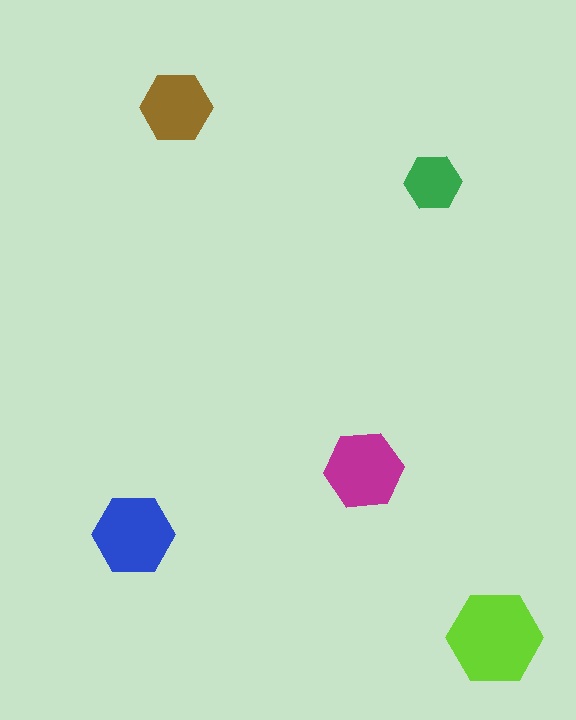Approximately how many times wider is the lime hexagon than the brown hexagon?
About 1.5 times wider.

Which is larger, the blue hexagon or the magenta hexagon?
The blue one.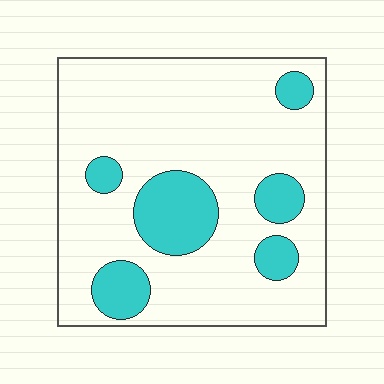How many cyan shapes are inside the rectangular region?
6.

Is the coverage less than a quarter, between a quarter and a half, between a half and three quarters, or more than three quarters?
Less than a quarter.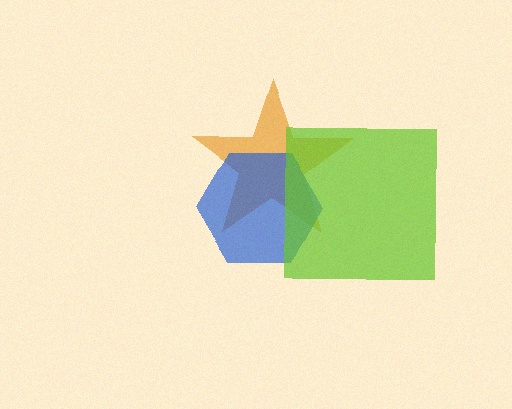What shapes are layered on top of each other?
The layered shapes are: an orange star, a blue hexagon, a lime square.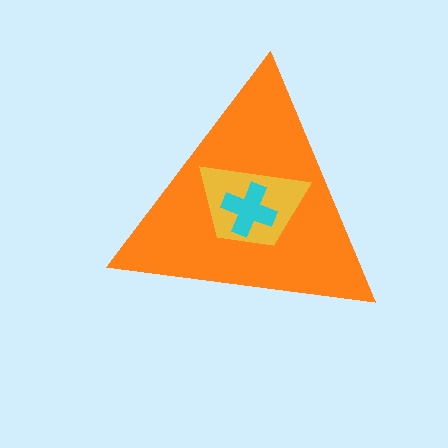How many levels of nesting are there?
3.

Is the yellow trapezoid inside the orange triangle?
Yes.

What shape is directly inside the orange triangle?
The yellow trapezoid.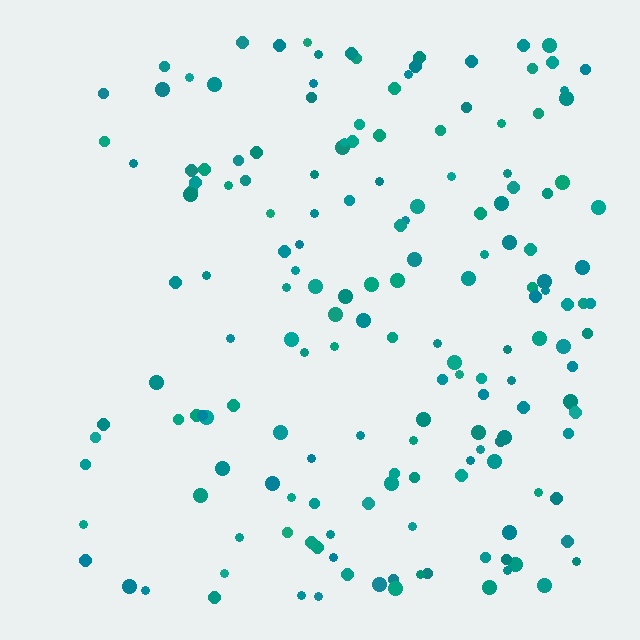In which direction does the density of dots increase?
From left to right, with the right side densest.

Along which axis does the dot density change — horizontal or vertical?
Horizontal.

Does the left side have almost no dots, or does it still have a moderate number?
Still a moderate number, just noticeably fewer than the right.